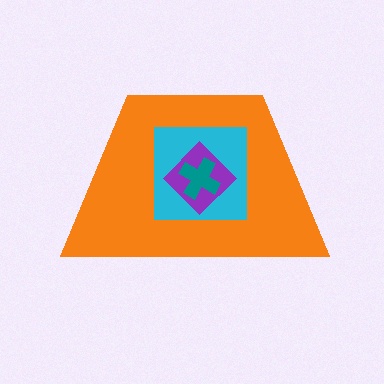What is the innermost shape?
The teal cross.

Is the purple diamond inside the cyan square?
Yes.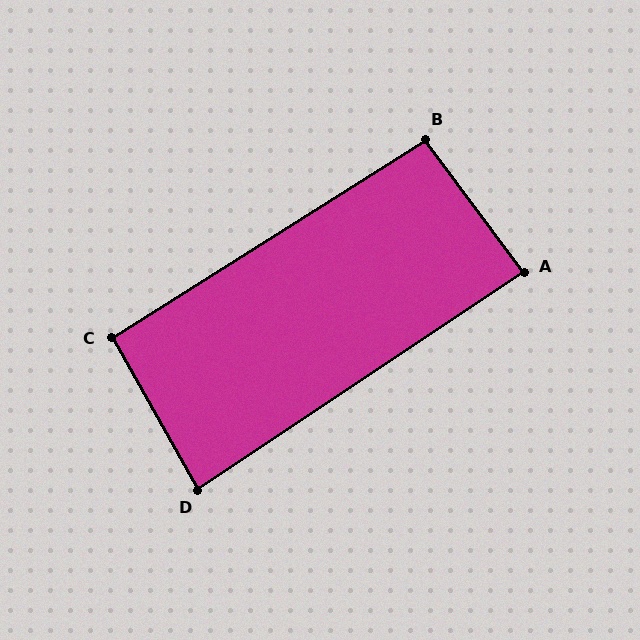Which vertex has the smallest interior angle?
D, at approximately 86 degrees.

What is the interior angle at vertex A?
Approximately 87 degrees (approximately right).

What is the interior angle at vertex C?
Approximately 93 degrees (approximately right).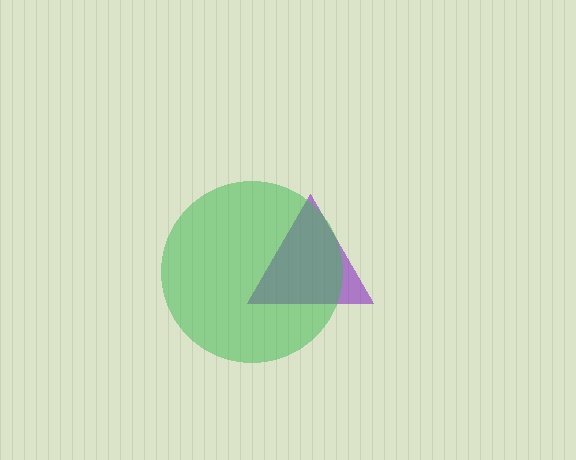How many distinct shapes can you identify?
There are 2 distinct shapes: a purple triangle, a green circle.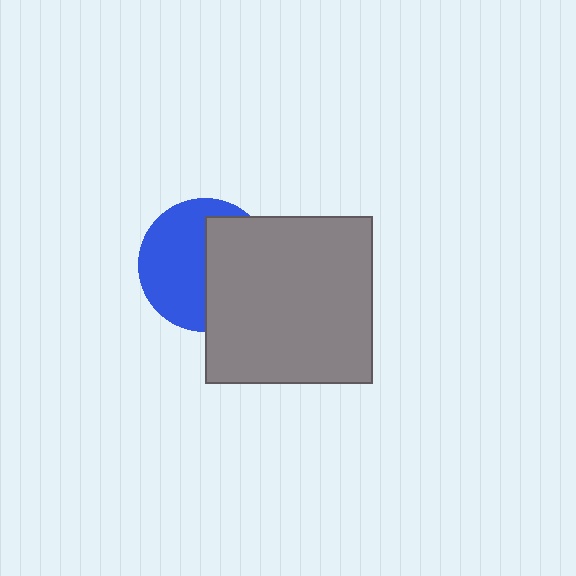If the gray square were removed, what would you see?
You would see the complete blue circle.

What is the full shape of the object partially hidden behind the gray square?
The partially hidden object is a blue circle.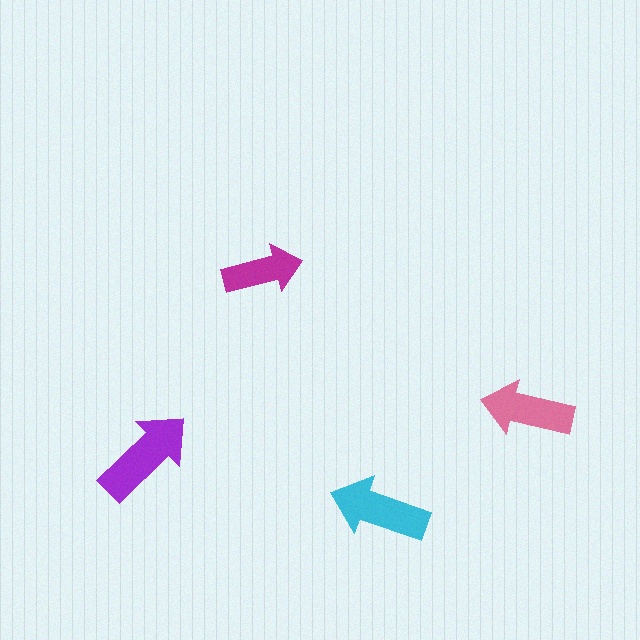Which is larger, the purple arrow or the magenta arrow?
The purple one.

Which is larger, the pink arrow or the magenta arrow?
The pink one.